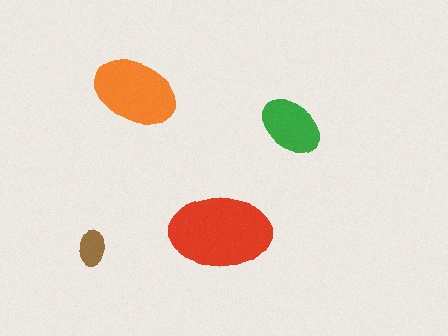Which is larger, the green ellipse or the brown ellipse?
The green one.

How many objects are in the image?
There are 4 objects in the image.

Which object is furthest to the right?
The green ellipse is rightmost.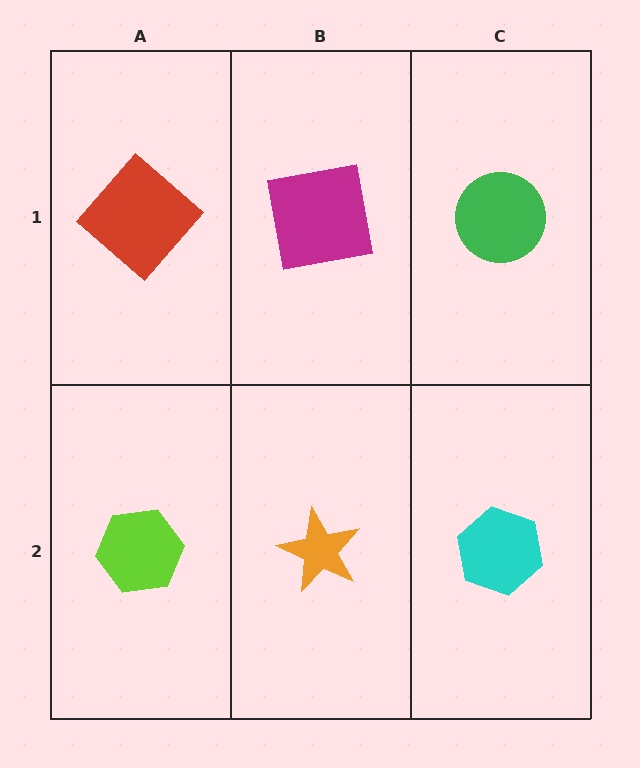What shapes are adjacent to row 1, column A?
A lime hexagon (row 2, column A), a magenta square (row 1, column B).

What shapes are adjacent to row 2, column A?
A red diamond (row 1, column A), an orange star (row 2, column B).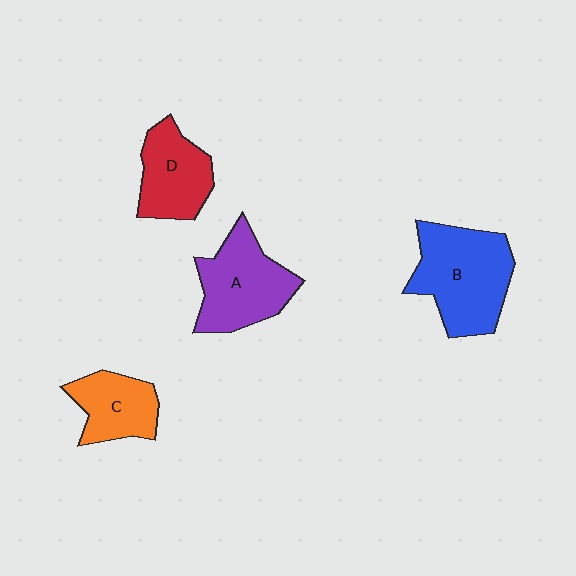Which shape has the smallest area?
Shape C (orange).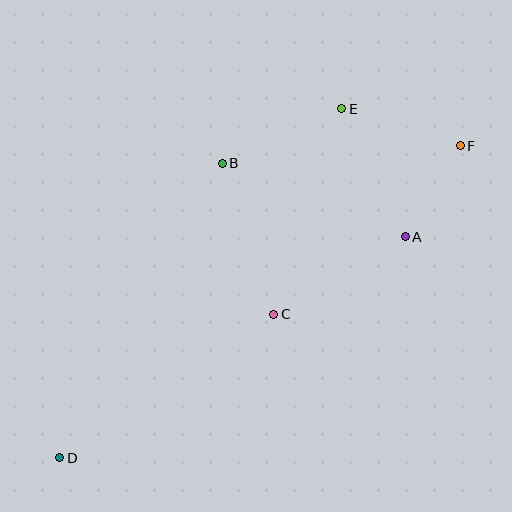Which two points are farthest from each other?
Points D and F are farthest from each other.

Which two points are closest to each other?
Points A and F are closest to each other.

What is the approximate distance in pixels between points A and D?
The distance between A and D is approximately 410 pixels.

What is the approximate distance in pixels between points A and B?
The distance between A and B is approximately 197 pixels.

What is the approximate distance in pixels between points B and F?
The distance between B and F is approximately 239 pixels.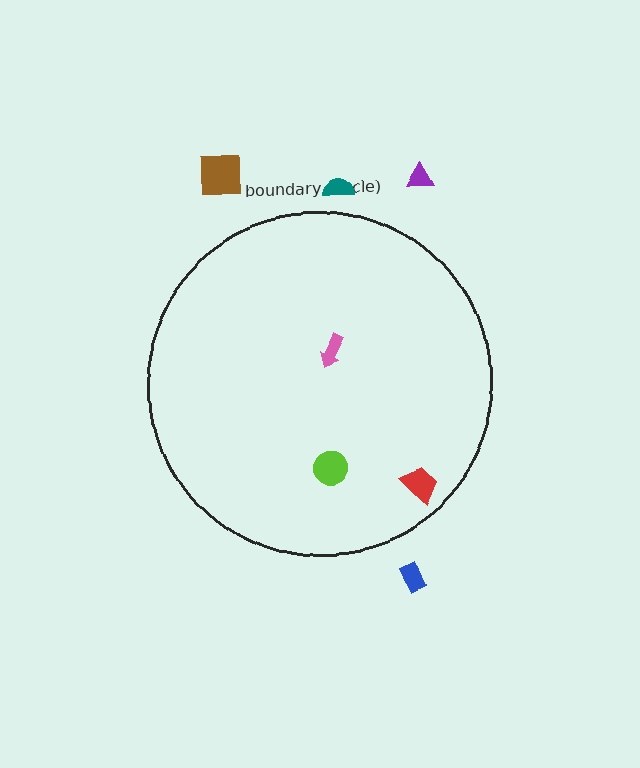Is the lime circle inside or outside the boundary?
Inside.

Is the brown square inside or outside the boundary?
Outside.